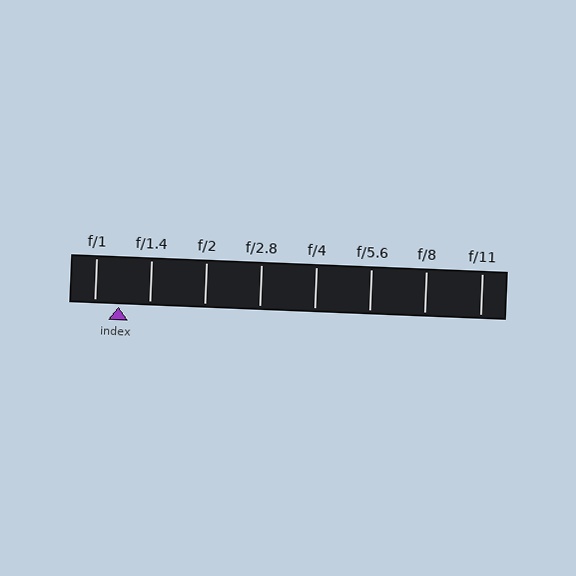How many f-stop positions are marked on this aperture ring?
There are 8 f-stop positions marked.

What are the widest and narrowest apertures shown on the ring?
The widest aperture shown is f/1 and the narrowest is f/11.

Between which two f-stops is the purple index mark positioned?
The index mark is between f/1 and f/1.4.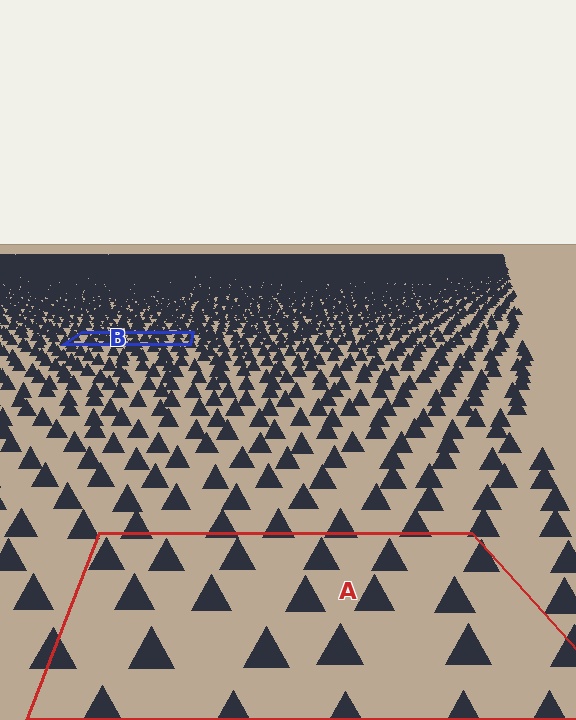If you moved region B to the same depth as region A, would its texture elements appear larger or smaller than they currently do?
They would appear larger. At a closer depth, the same texture elements are projected at a bigger on-screen size.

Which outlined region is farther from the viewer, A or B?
Region B is farther from the viewer — the texture elements inside it appear smaller and more densely packed.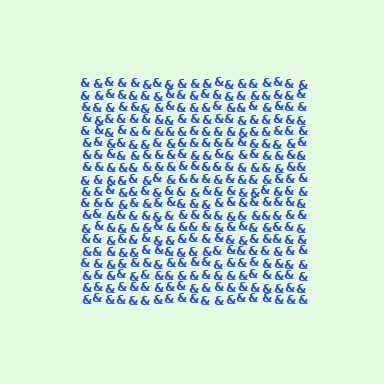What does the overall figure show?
The overall figure shows a square.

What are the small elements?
The small elements are ampersands.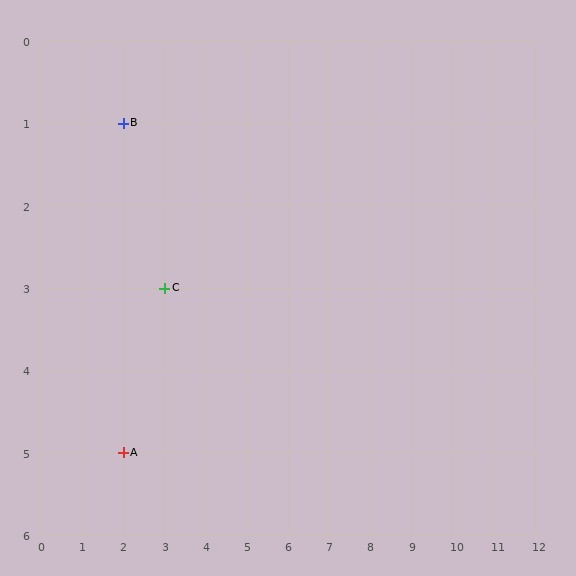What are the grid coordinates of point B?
Point B is at grid coordinates (2, 1).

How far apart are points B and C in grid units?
Points B and C are 1 column and 2 rows apart (about 2.2 grid units diagonally).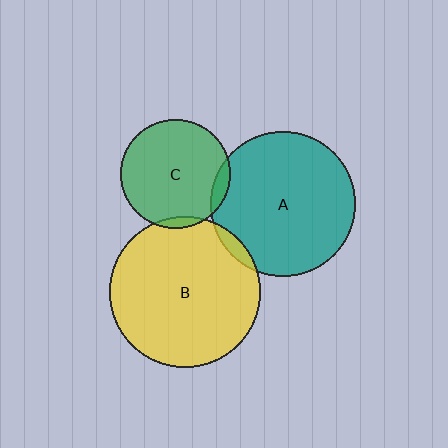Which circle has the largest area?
Circle B (yellow).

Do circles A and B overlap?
Yes.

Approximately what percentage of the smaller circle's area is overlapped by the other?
Approximately 5%.